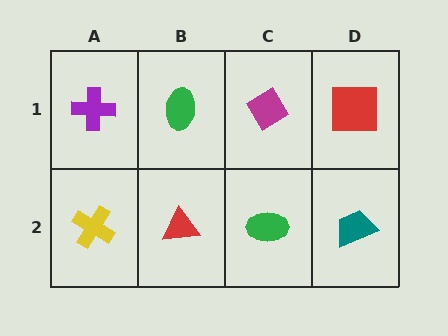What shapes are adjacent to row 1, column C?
A green ellipse (row 2, column C), a green ellipse (row 1, column B), a red square (row 1, column D).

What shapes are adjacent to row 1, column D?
A teal trapezoid (row 2, column D), a magenta diamond (row 1, column C).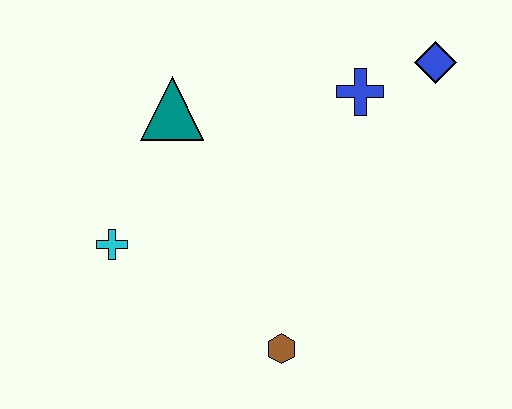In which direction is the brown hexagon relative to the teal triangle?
The brown hexagon is below the teal triangle.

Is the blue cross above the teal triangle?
Yes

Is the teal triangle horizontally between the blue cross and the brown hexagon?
No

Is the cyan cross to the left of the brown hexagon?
Yes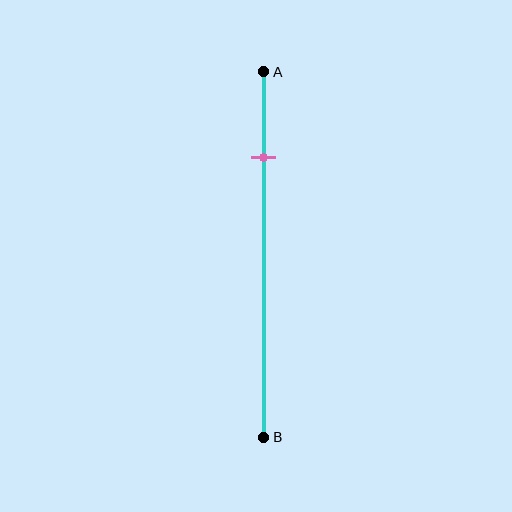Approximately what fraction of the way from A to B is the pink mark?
The pink mark is approximately 25% of the way from A to B.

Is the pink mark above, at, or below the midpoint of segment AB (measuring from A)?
The pink mark is above the midpoint of segment AB.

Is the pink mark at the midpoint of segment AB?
No, the mark is at about 25% from A, not at the 50% midpoint.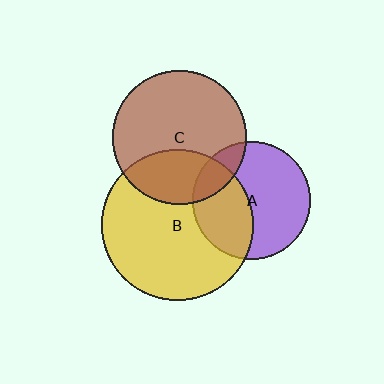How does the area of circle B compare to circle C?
Approximately 1.3 times.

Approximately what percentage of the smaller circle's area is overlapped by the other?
Approximately 30%.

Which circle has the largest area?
Circle B (yellow).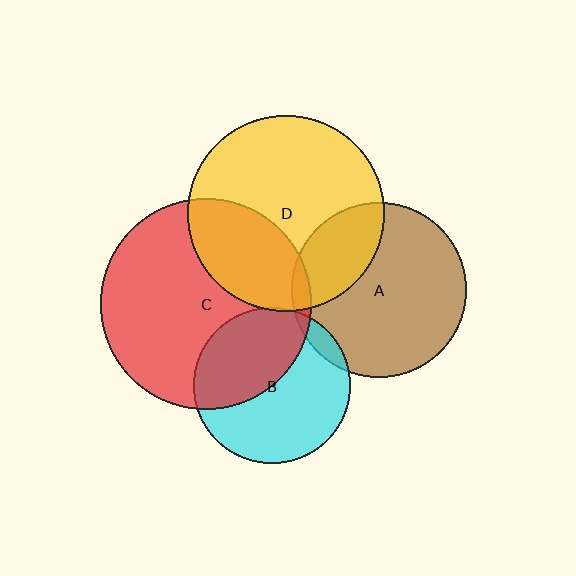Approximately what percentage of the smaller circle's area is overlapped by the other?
Approximately 25%.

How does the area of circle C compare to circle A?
Approximately 1.4 times.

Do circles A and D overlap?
Yes.